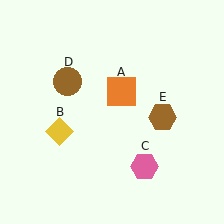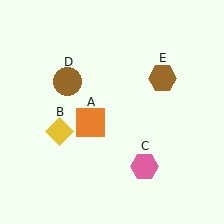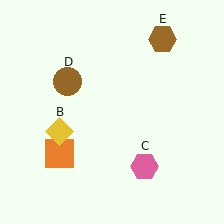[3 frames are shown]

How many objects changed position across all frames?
2 objects changed position: orange square (object A), brown hexagon (object E).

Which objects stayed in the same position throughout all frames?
Yellow diamond (object B) and pink hexagon (object C) and brown circle (object D) remained stationary.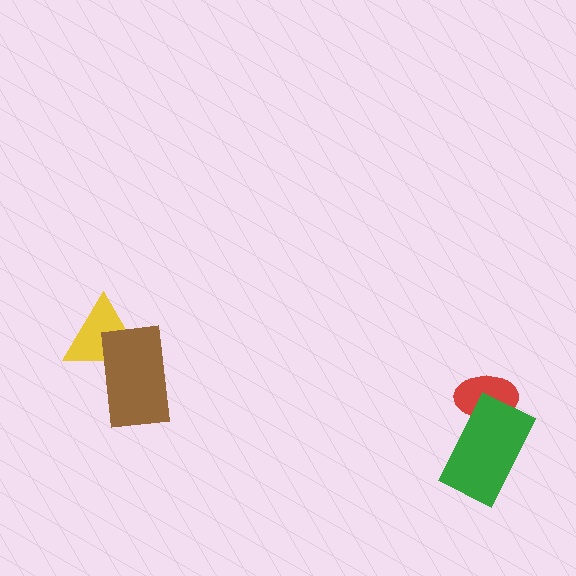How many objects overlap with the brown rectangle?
1 object overlaps with the brown rectangle.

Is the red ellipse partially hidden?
Yes, it is partially covered by another shape.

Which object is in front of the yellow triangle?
The brown rectangle is in front of the yellow triangle.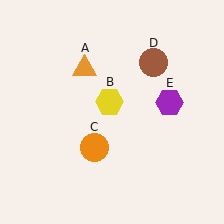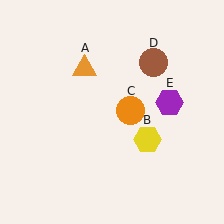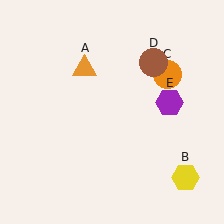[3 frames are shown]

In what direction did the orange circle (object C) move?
The orange circle (object C) moved up and to the right.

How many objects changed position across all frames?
2 objects changed position: yellow hexagon (object B), orange circle (object C).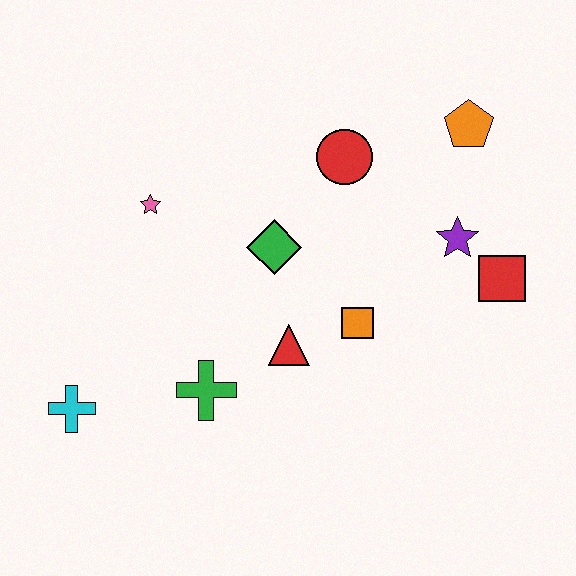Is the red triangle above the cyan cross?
Yes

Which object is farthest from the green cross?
The orange pentagon is farthest from the green cross.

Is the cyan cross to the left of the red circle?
Yes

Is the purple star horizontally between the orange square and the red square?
Yes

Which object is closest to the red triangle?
The orange square is closest to the red triangle.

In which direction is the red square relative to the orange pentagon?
The red square is below the orange pentagon.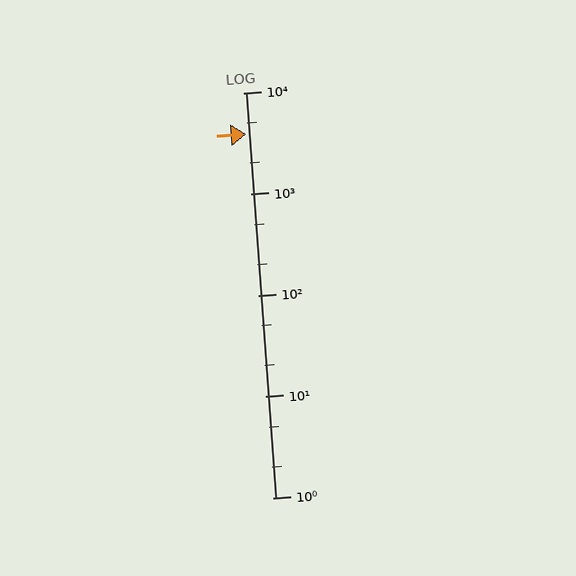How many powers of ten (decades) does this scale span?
The scale spans 4 decades, from 1 to 10000.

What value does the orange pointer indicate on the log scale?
The pointer indicates approximately 3900.